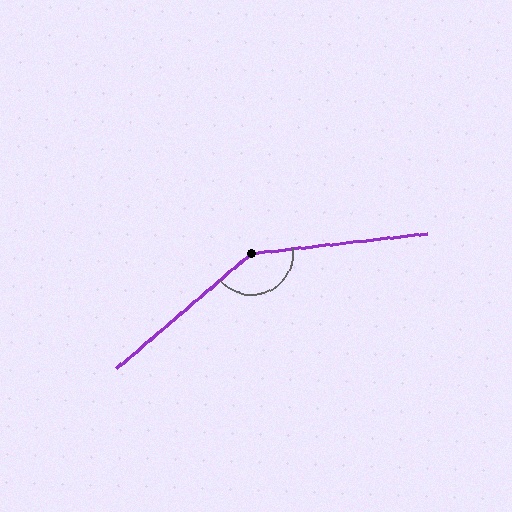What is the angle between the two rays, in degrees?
Approximately 146 degrees.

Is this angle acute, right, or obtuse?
It is obtuse.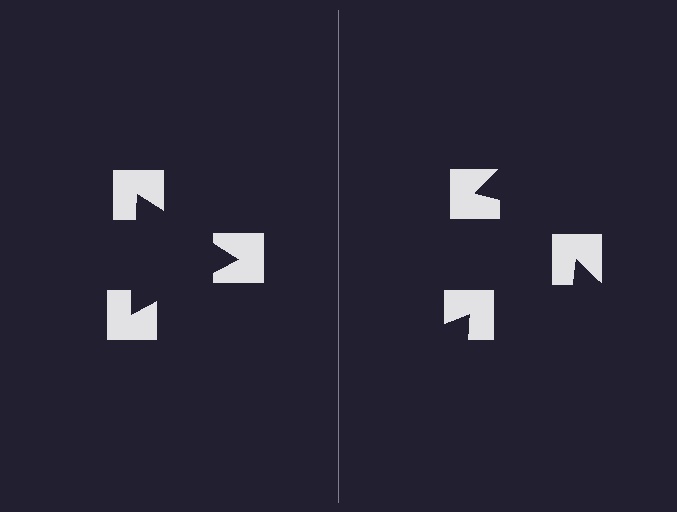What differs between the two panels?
The notched squares are positioned identically on both sides; only the wedge orientations differ. On the left they align to a triangle; on the right they are misaligned.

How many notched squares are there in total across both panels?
6 — 3 on each side.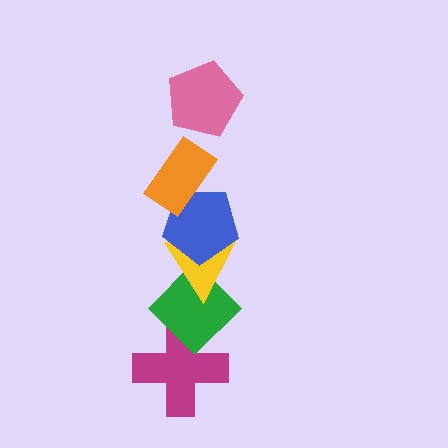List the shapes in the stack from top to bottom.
From top to bottom: the pink pentagon, the orange rectangle, the blue pentagon, the yellow triangle, the green diamond, the magenta cross.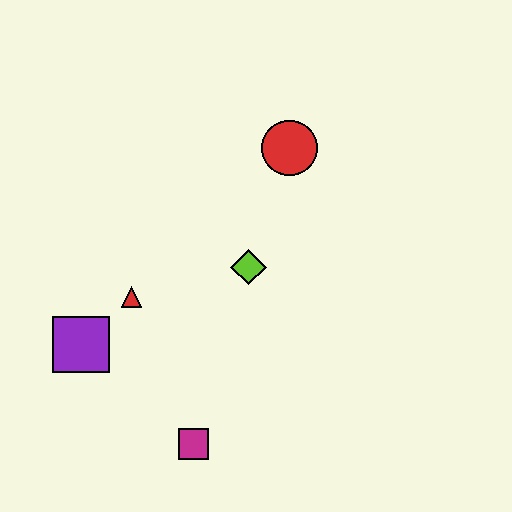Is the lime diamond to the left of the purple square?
No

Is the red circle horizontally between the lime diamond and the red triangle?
No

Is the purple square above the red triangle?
No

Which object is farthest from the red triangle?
The red circle is farthest from the red triangle.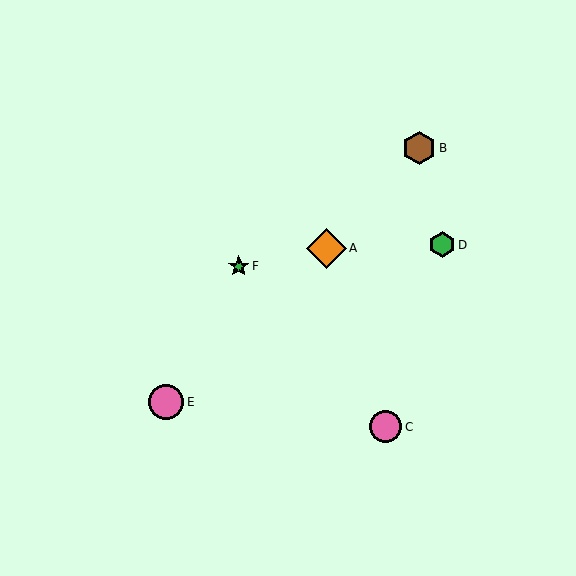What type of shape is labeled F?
Shape F is a green star.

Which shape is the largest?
The orange diamond (labeled A) is the largest.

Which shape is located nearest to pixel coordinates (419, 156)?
The brown hexagon (labeled B) at (419, 148) is nearest to that location.